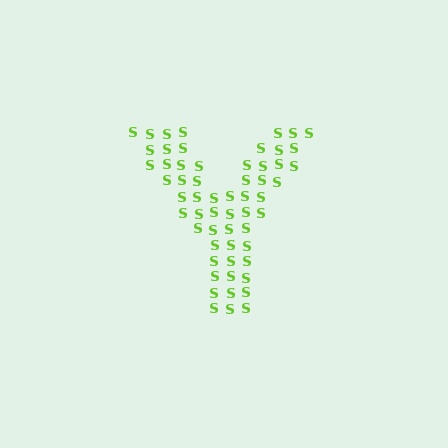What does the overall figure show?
The overall figure shows the letter Y.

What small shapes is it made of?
It is made of small letter S's.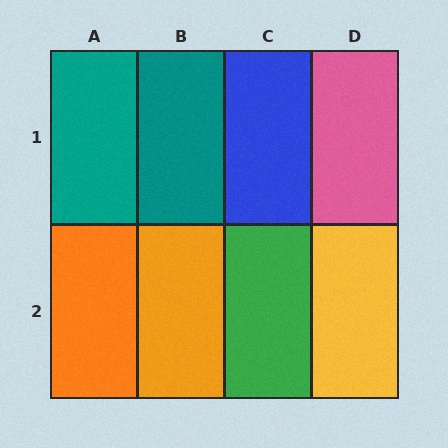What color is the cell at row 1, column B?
Teal.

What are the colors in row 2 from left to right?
Orange, orange, green, yellow.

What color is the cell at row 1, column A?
Teal.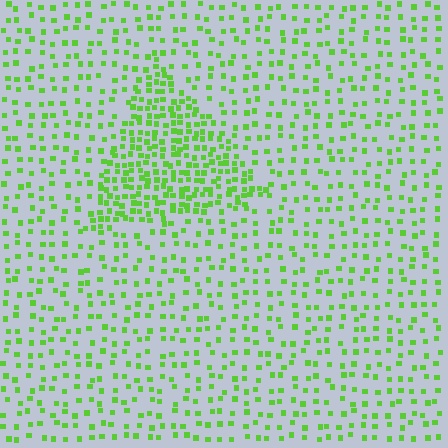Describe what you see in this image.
The image contains small lime elements arranged at two different densities. A triangle-shaped region is visible where the elements are more densely packed than the surrounding area.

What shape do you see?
I see a triangle.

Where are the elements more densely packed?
The elements are more densely packed inside the triangle boundary.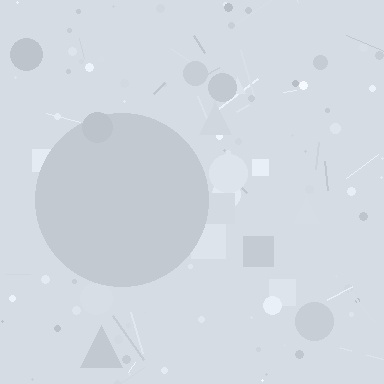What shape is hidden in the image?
A circle is hidden in the image.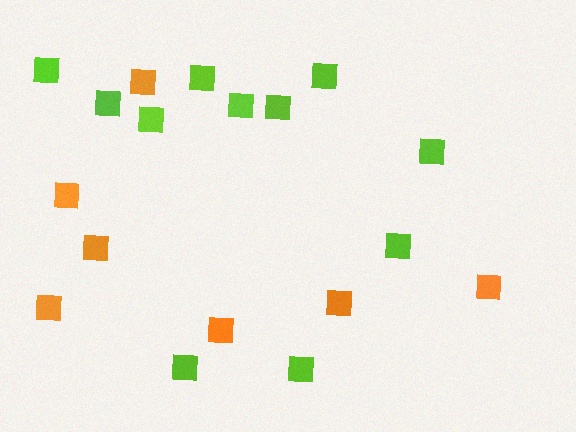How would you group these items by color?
There are 2 groups: one group of orange squares (7) and one group of lime squares (11).